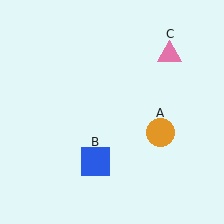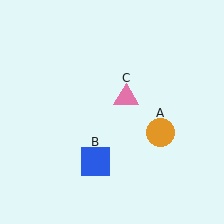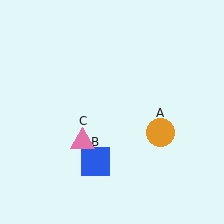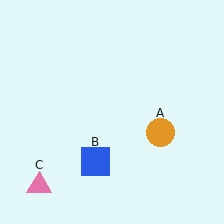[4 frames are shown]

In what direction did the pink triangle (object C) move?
The pink triangle (object C) moved down and to the left.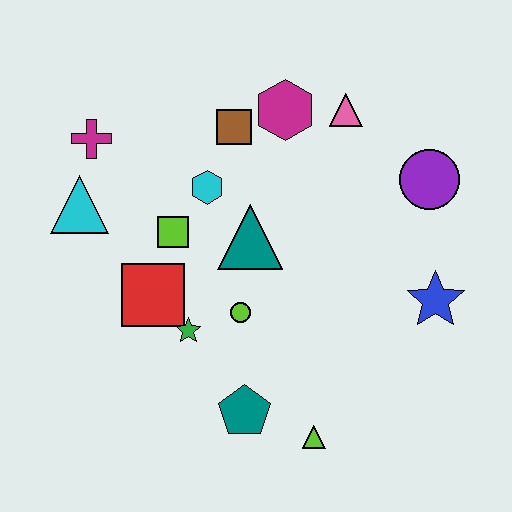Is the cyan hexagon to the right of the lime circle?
No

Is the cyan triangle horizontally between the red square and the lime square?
No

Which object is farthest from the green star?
The purple circle is farthest from the green star.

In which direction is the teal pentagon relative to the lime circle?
The teal pentagon is below the lime circle.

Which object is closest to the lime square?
The cyan hexagon is closest to the lime square.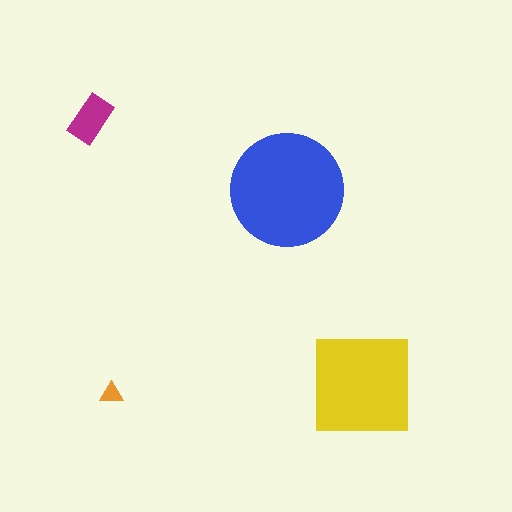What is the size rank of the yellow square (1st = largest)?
2nd.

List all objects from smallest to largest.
The orange triangle, the magenta rectangle, the yellow square, the blue circle.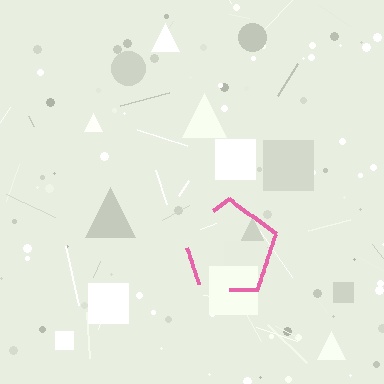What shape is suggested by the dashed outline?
The dashed outline suggests a pentagon.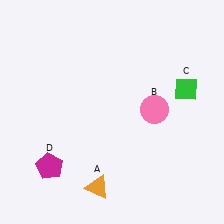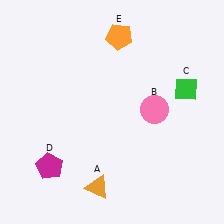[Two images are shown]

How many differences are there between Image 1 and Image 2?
There is 1 difference between the two images.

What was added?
An orange pentagon (E) was added in Image 2.